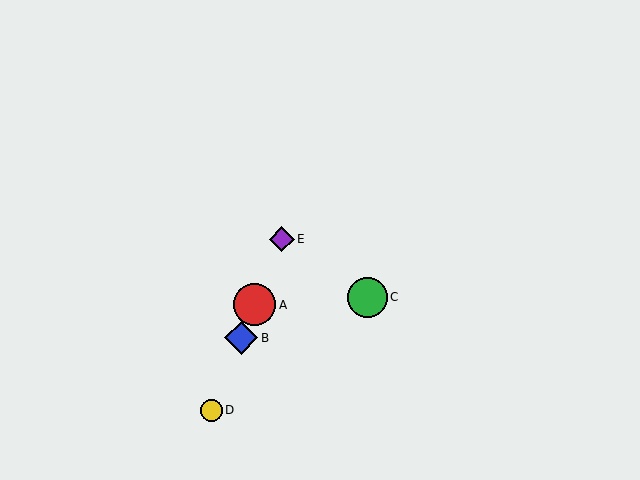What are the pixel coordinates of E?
Object E is at (282, 239).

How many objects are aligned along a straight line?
4 objects (A, B, D, E) are aligned along a straight line.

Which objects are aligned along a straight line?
Objects A, B, D, E are aligned along a straight line.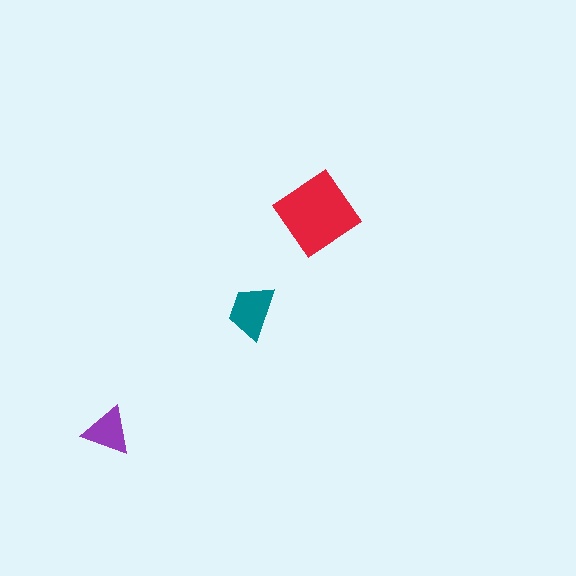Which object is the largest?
The red diamond.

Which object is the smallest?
The purple triangle.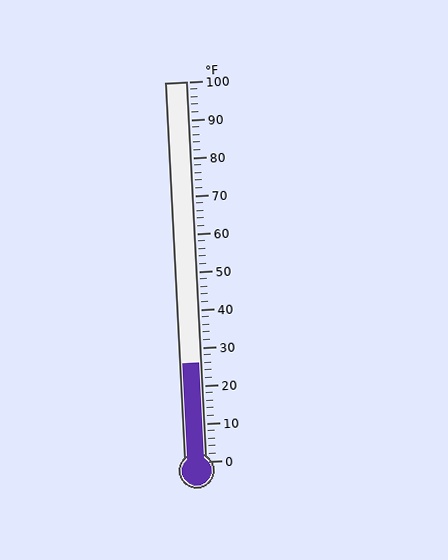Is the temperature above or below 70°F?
The temperature is below 70°F.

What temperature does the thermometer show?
The thermometer shows approximately 26°F.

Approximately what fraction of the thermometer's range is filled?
The thermometer is filled to approximately 25% of its range.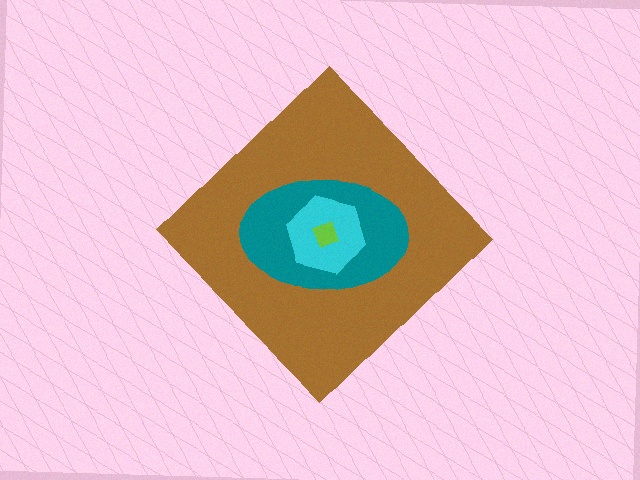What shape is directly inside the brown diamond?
The teal ellipse.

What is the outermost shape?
The brown diamond.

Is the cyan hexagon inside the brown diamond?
Yes.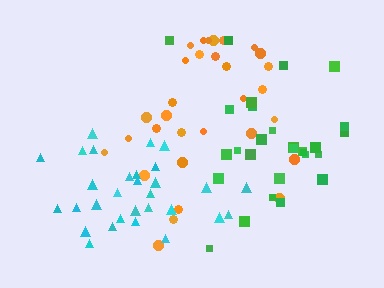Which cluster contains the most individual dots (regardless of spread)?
Orange (31).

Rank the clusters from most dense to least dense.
cyan, orange, green.